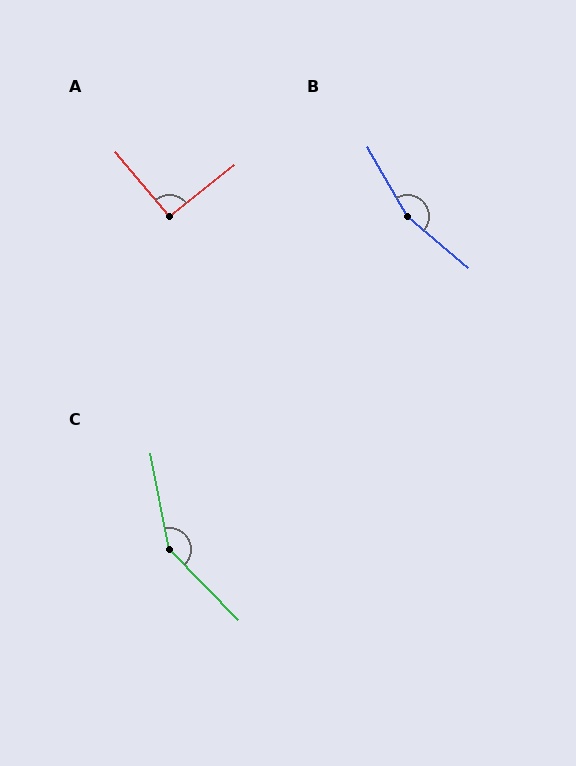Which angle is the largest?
B, at approximately 160 degrees.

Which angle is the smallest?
A, at approximately 91 degrees.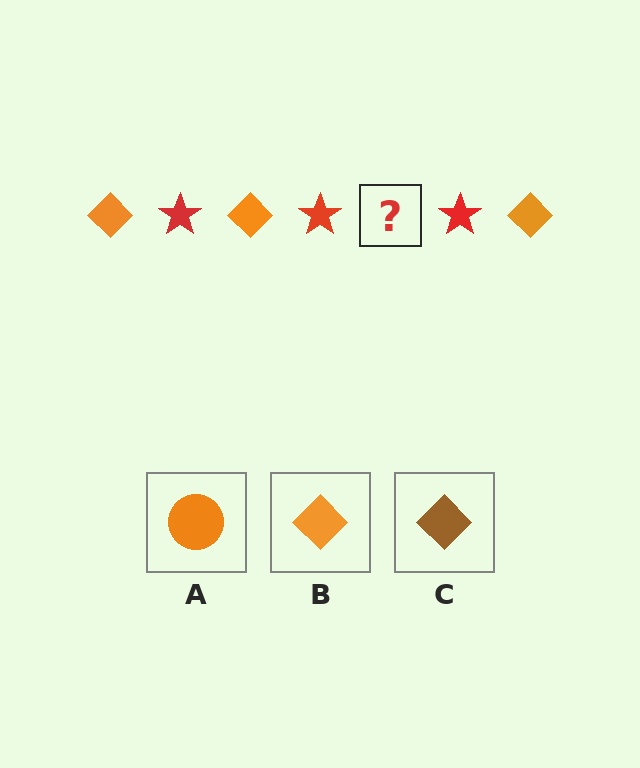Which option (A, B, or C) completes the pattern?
B.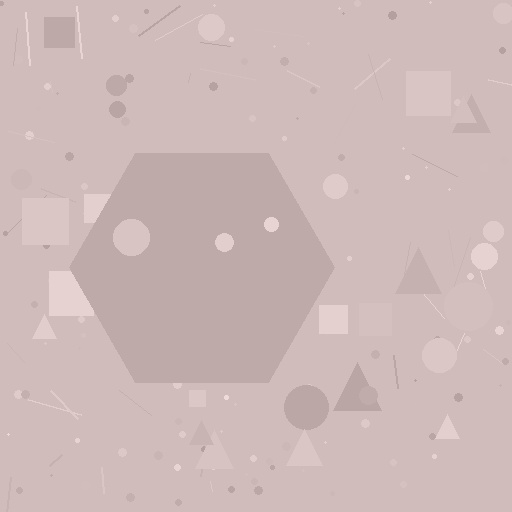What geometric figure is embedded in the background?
A hexagon is embedded in the background.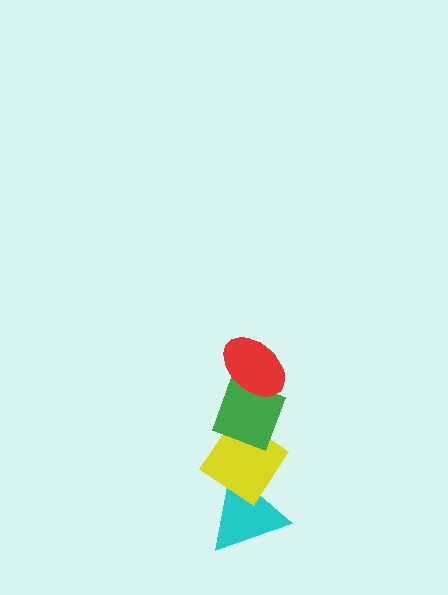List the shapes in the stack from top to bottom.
From top to bottom: the red ellipse, the green diamond, the yellow diamond, the cyan triangle.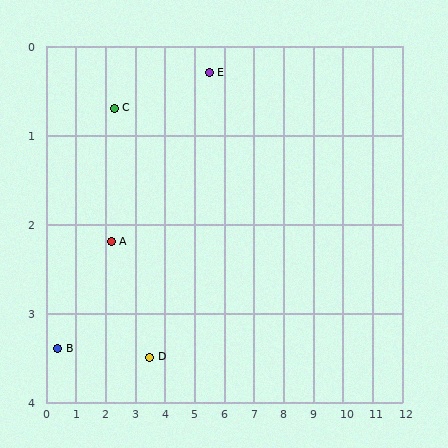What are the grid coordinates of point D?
Point D is at approximately (3.5, 3.5).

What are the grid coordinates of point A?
Point A is at approximately (2.2, 2.2).